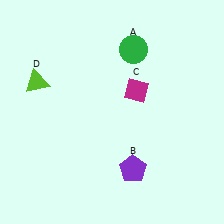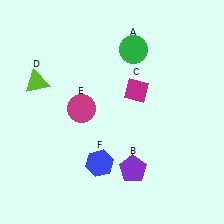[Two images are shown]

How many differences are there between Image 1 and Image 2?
There are 2 differences between the two images.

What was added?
A magenta circle (E), a blue hexagon (F) were added in Image 2.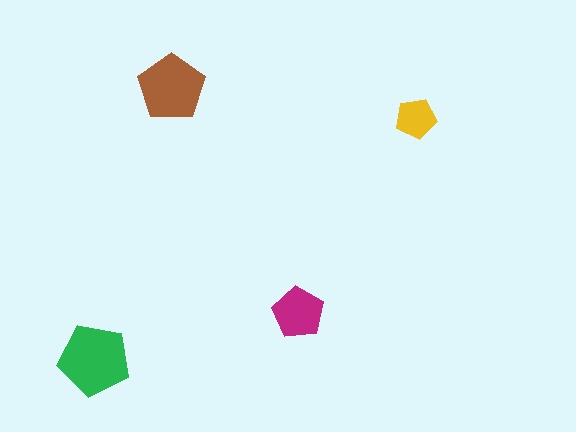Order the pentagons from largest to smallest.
the green one, the brown one, the magenta one, the yellow one.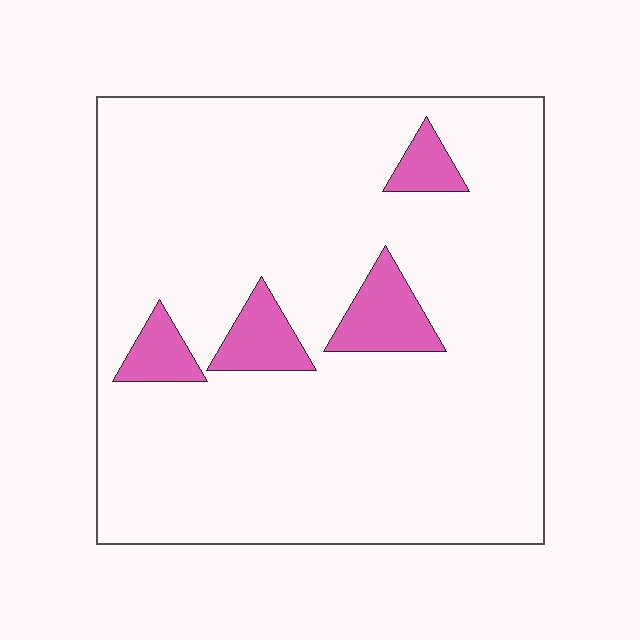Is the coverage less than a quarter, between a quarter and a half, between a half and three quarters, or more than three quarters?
Less than a quarter.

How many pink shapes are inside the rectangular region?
4.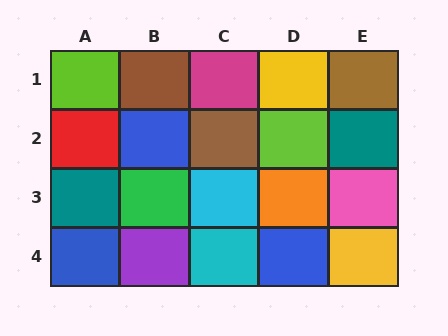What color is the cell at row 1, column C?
Magenta.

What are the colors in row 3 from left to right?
Teal, green, cyan, orange, pink.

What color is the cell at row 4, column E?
Yellow.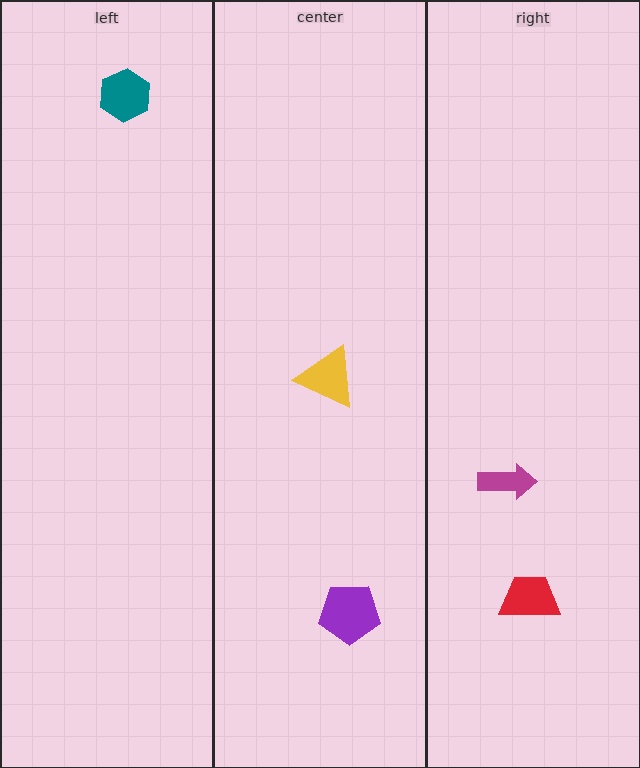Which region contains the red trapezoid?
The right region.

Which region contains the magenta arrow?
The right region.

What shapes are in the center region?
The yellow triangle, the purple pentagon.